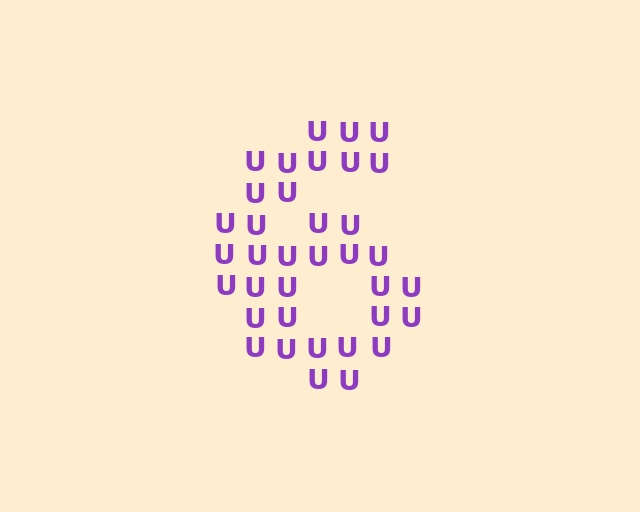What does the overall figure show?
The overall figure shows the digit 6.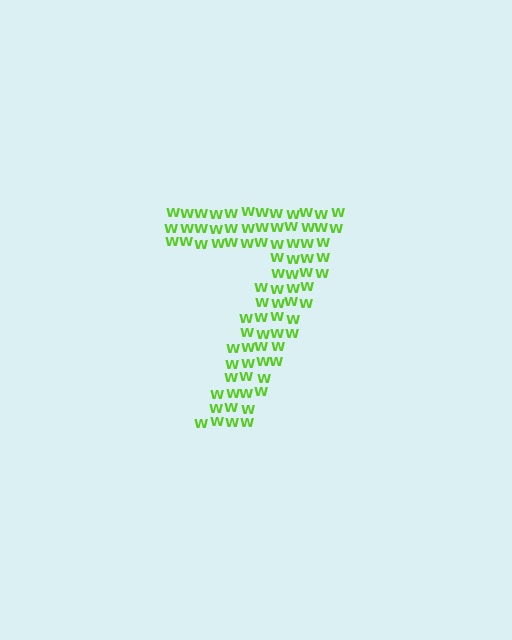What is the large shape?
The large shape is the digit 7.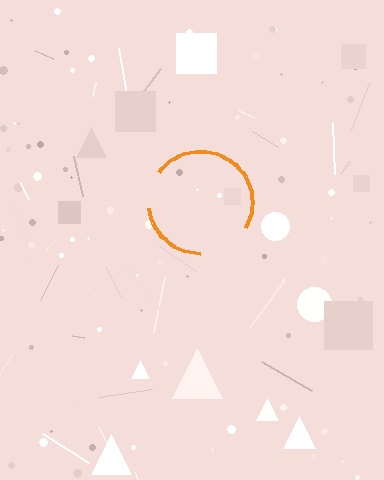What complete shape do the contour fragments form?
The contour fragments form a circle.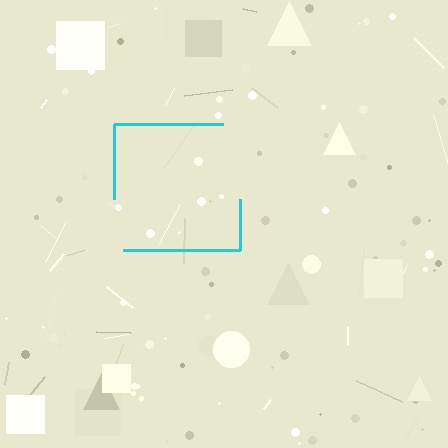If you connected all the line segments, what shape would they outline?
They would outline a square.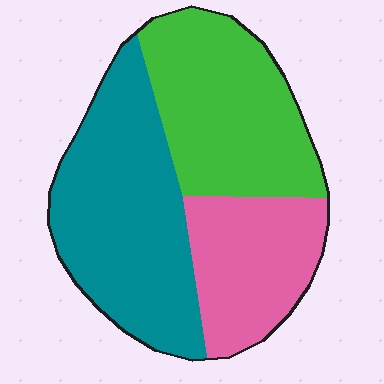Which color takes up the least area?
Pink, at roughly 25%.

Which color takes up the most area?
Teal, at roughly 40%.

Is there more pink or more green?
Green.